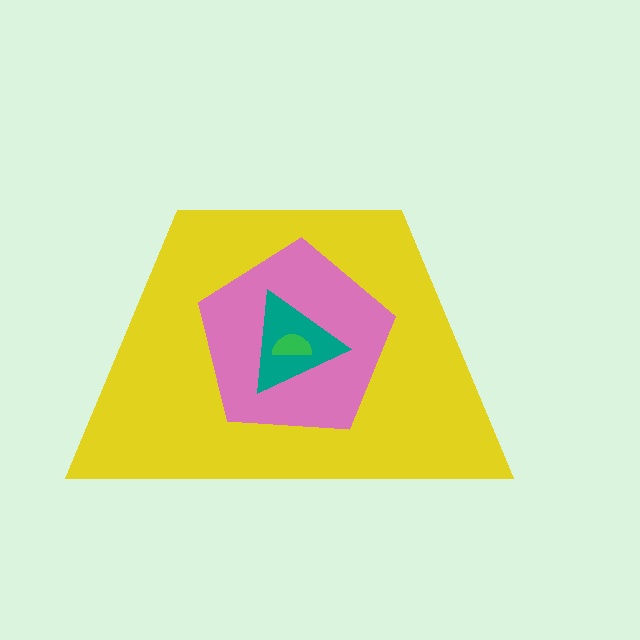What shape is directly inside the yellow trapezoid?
The pink pentagon.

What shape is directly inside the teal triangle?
The green semicircle.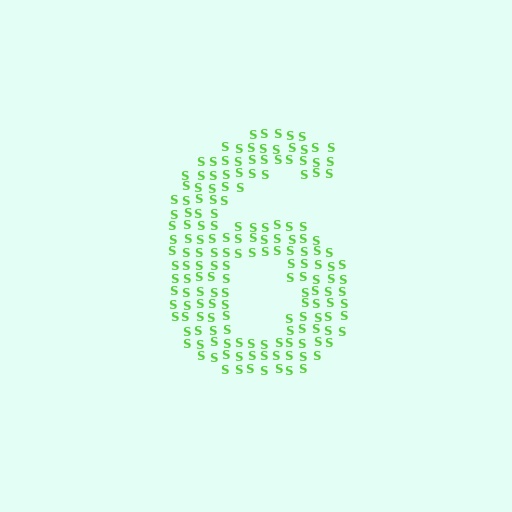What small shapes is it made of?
It is made of small letter S's.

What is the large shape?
The large shape is the digit 6.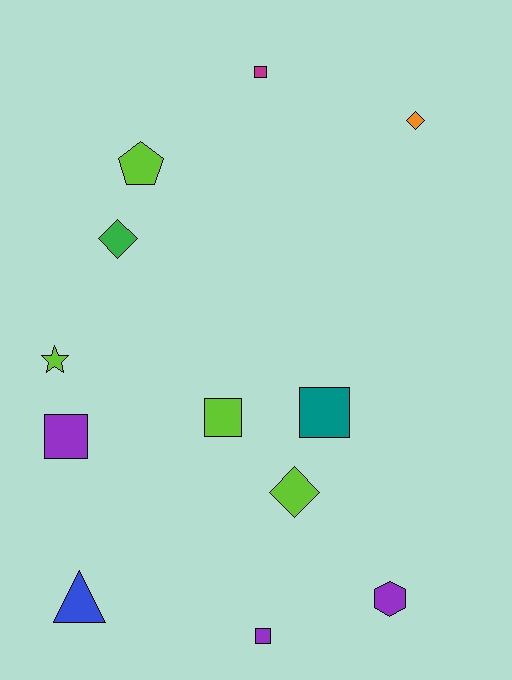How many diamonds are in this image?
There are 3 diamonds.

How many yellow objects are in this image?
There are no yellow objects.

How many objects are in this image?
There are 12 objects.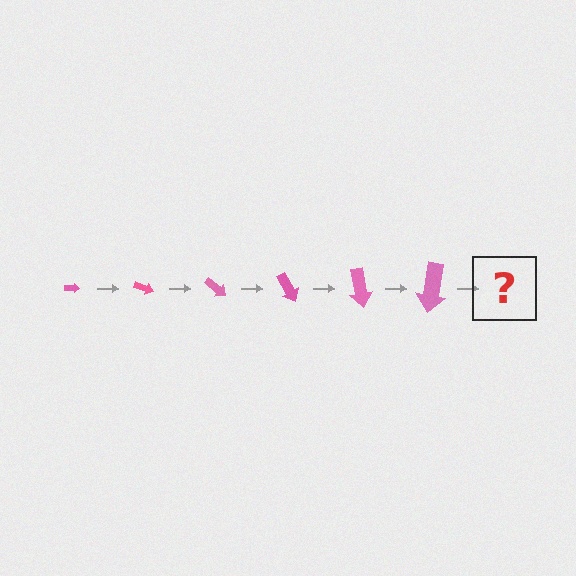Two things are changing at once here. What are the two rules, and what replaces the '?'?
The two rules are that the arrow grows larger each step and it rotates 20 degrees each step. The '?' should be an arrow, larger than the previous one and rotated 120 degrees from the start.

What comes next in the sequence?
The next element should be an arrow, larger than the previous one and rotated 120 degrees from the start.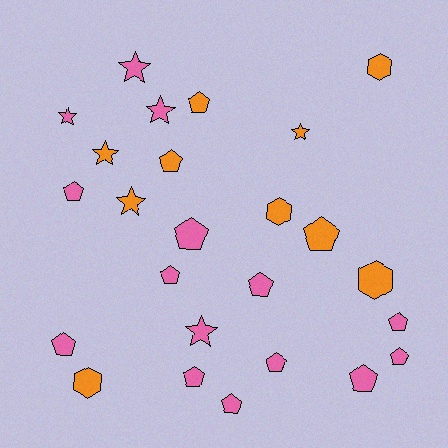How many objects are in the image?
There are 25 objects.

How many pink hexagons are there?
There are no pink hexagons.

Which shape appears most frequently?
Pentagon, with 14 objects.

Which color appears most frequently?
Pink, with 15 objects.